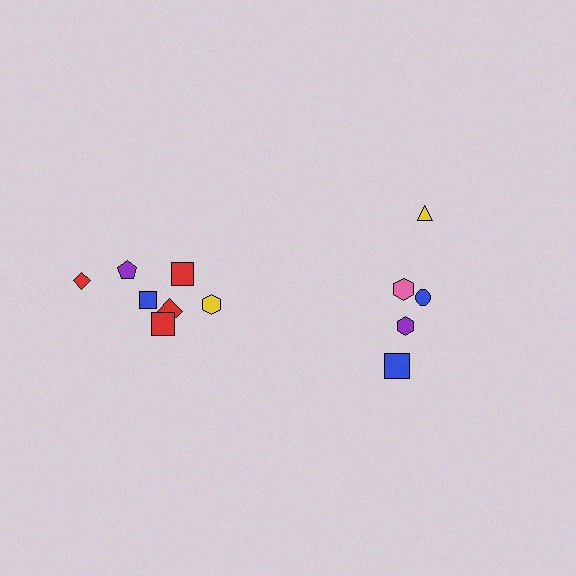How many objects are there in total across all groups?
There are 12 objects.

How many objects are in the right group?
There are 5 objects.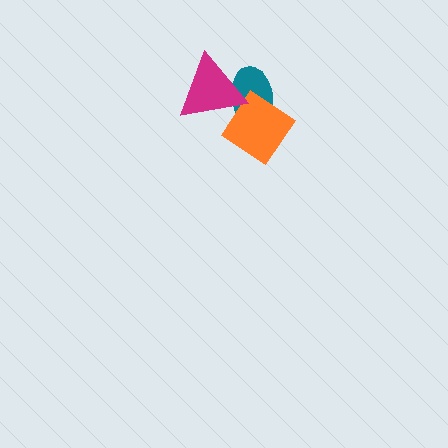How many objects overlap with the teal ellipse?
2 objects overlap with the teal ellipse.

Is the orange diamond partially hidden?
No, no other shape covers it.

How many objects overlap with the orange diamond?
1 object overlaps with the orange diamond.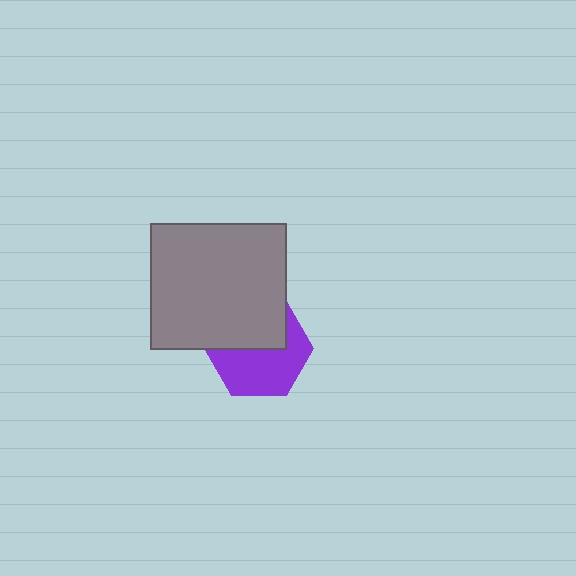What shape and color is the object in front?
The object in front is a gray rectangle.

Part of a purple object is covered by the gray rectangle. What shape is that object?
It is a hexagon.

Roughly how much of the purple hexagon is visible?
About half of it is visible (roughly 57%).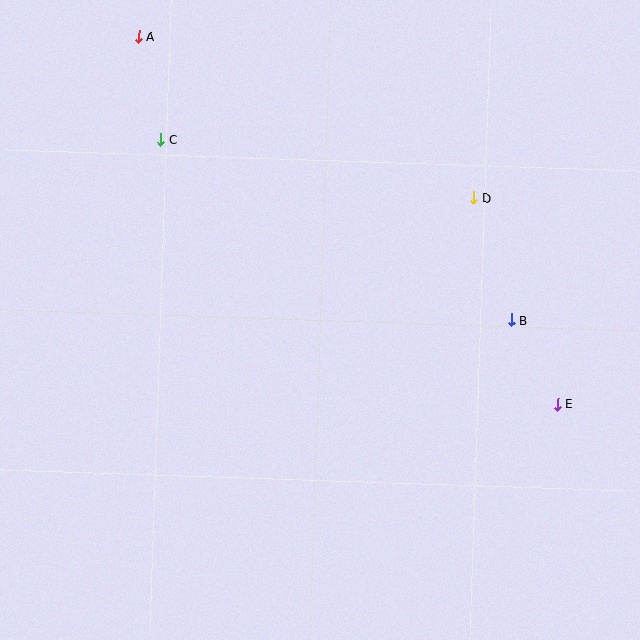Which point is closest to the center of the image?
Point B at (511, 320) is closest to the center.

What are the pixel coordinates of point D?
Point D is at (474, 198).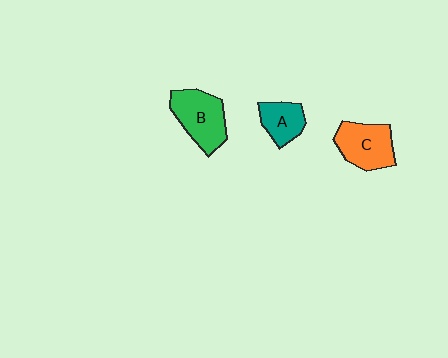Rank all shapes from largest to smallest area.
From largest to smallest: B (green), C (orange), A (teal).